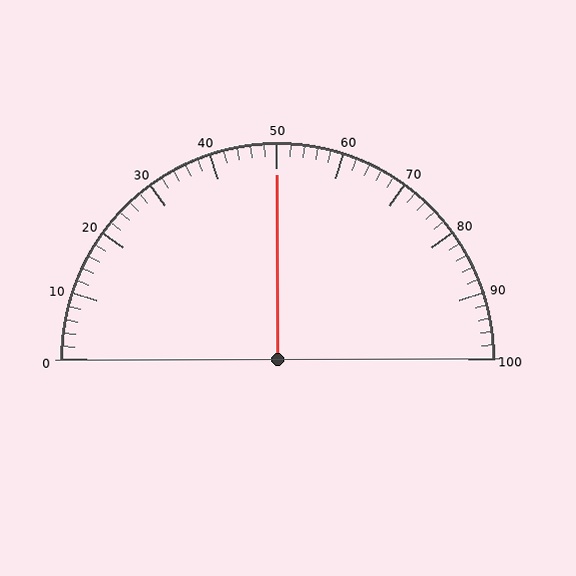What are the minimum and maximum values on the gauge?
The gauge ranges from 0 to 100.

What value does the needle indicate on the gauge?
The needle indicates approximately 50.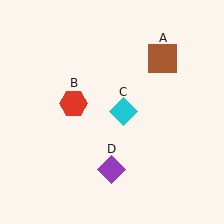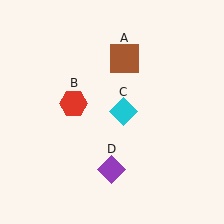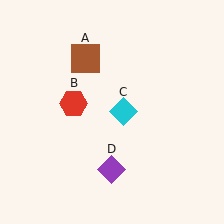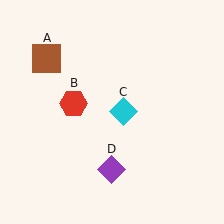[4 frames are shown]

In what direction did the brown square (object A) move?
The brown square (object A) moved left.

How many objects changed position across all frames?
1 object changed position: brown square (object A).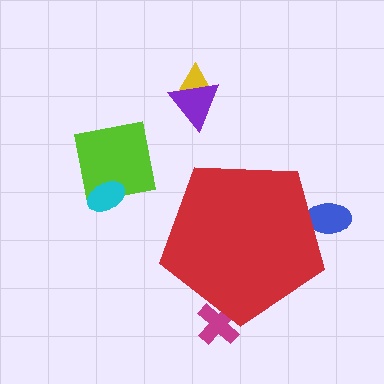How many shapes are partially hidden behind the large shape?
2 shapes are partially hidden.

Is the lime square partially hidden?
No, the lime square is fully visible.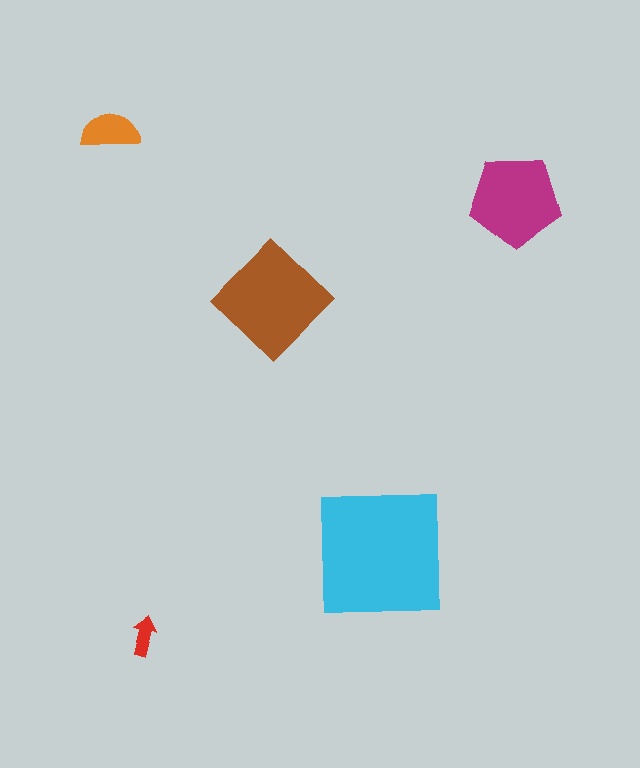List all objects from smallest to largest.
The red arrow, the orange semicircle, the magenta pentagon, the brown diamond, the cyan square.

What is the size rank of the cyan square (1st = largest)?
1st.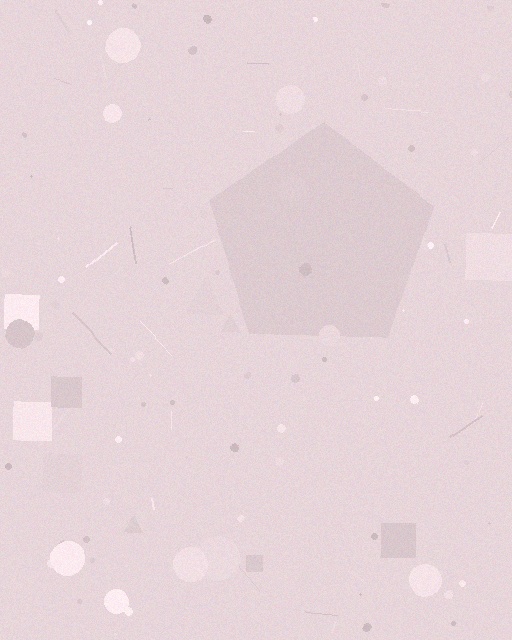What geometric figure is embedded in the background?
A pentagon is embedded in the background.